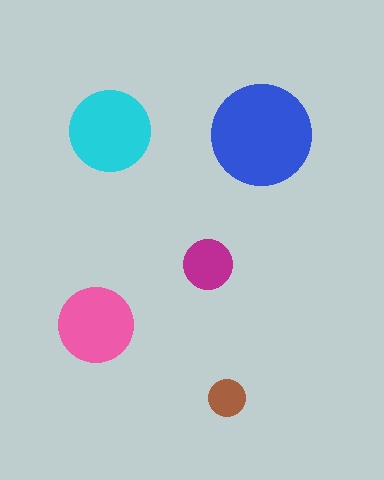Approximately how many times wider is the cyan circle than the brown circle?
About 2 times wider.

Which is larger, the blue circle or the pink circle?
The blue one.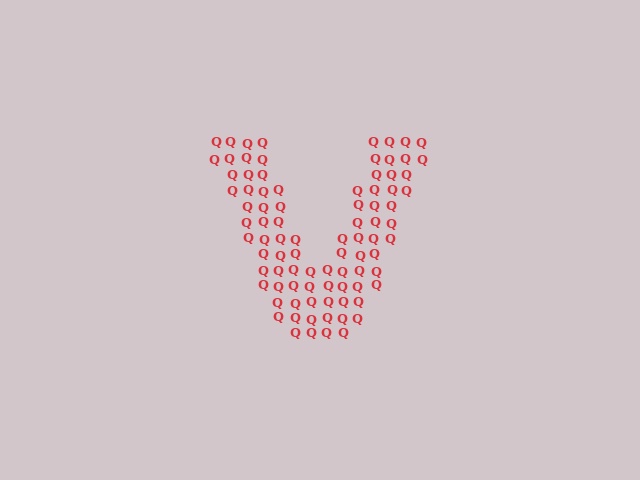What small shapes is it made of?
It is made of small letter Q's.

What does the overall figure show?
The overall figure shows the letter V.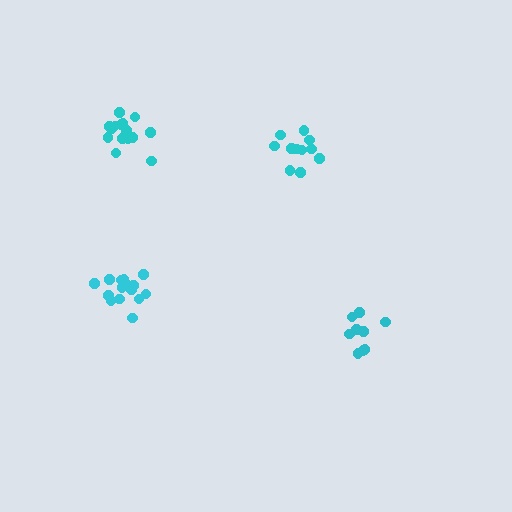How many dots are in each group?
Group 1: 11 dots, Group 2: 15 dots, Group 3: 10 dots, Group 4: 16 dots (52 total).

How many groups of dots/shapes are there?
There are 4 groups.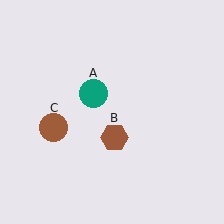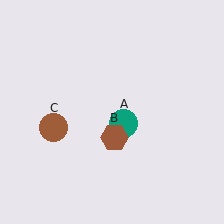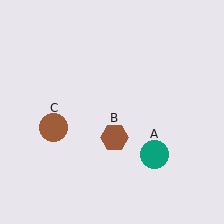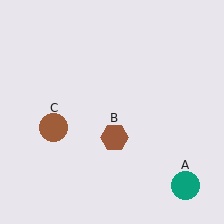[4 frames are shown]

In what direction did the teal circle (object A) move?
The teal circle (object A) moved down and to the right.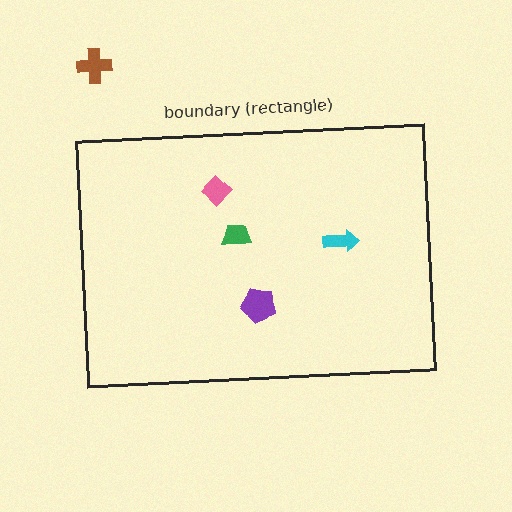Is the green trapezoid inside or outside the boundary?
Inside.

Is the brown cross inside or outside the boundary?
Outside.